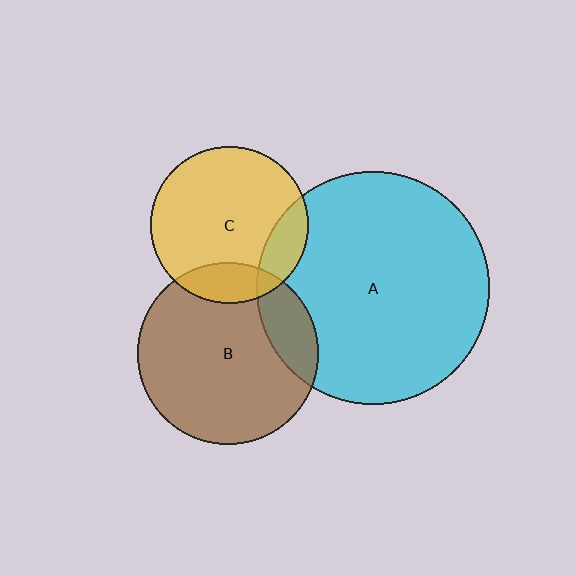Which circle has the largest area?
Circle A (cyan).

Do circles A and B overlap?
Yes.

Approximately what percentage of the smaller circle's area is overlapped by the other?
Approximately 15%.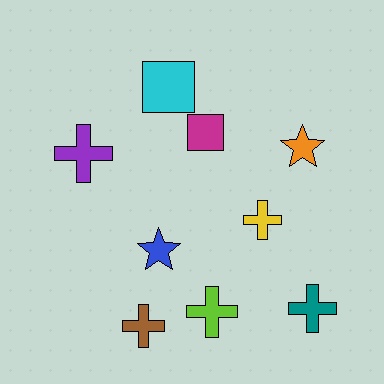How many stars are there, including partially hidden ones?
There are 2 stars.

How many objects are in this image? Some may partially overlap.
There are 9 objects.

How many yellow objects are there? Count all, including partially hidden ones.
There is 1 yellow object.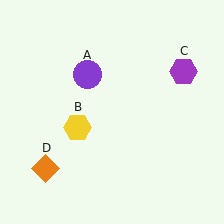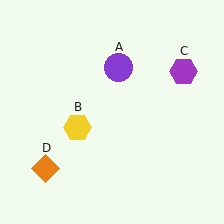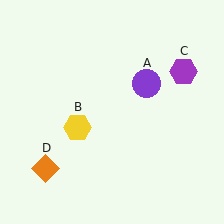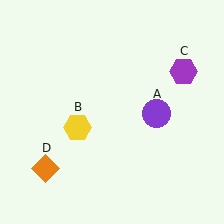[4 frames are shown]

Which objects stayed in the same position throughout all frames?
Yellow hexagon (object B) and purple hexagon (object C) and orange diamond (object D) remained stationary.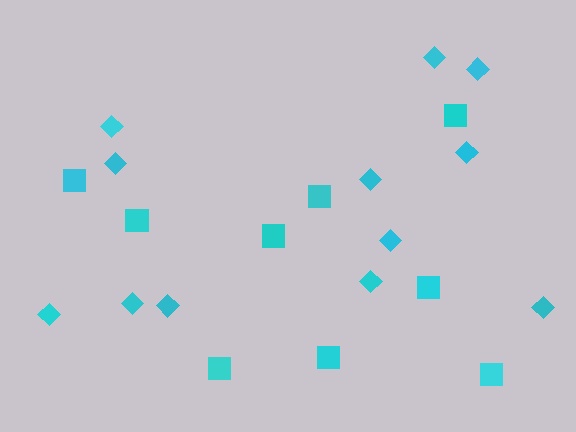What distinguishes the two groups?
There are 2 groups: one group of squares (9) and one group of diamonds (12).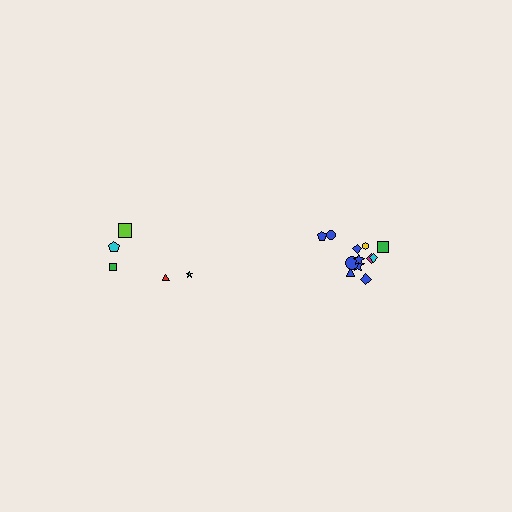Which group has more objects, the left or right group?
The right group.